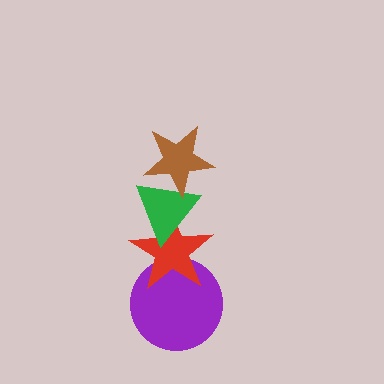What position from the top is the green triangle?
The green triangle is 2nd from the top.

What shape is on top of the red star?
The green triangle is on top of the red star.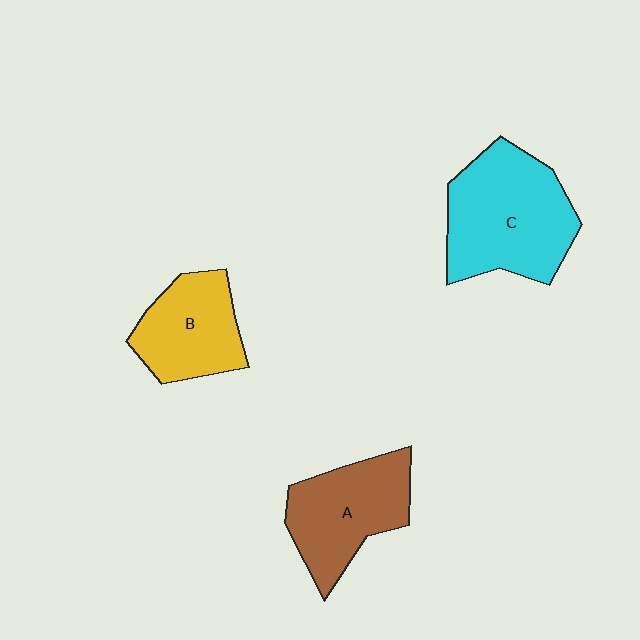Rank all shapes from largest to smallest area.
From largest to smallest: C (cyan), A (brown), B (yellow).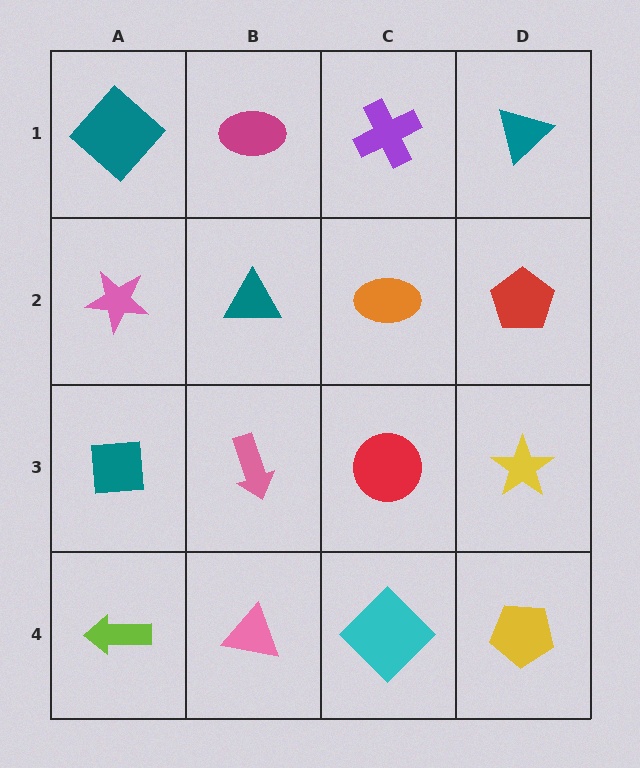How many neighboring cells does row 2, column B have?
4.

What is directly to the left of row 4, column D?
A cyan diamond.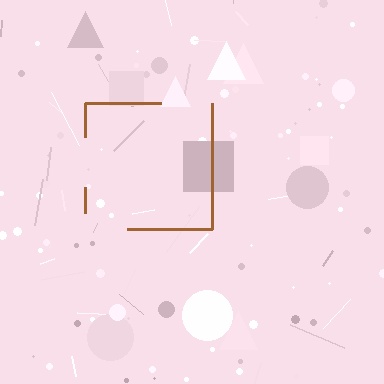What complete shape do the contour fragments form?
The contour fragments form a square.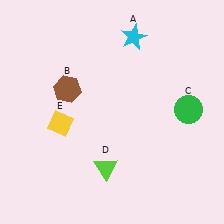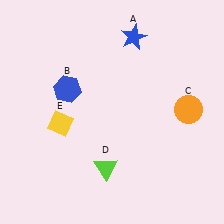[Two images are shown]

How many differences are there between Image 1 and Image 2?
There are 3 differences between the two images.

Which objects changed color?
A changed from cyan to blue. B changed from brown to blue. C changed from green to orange.